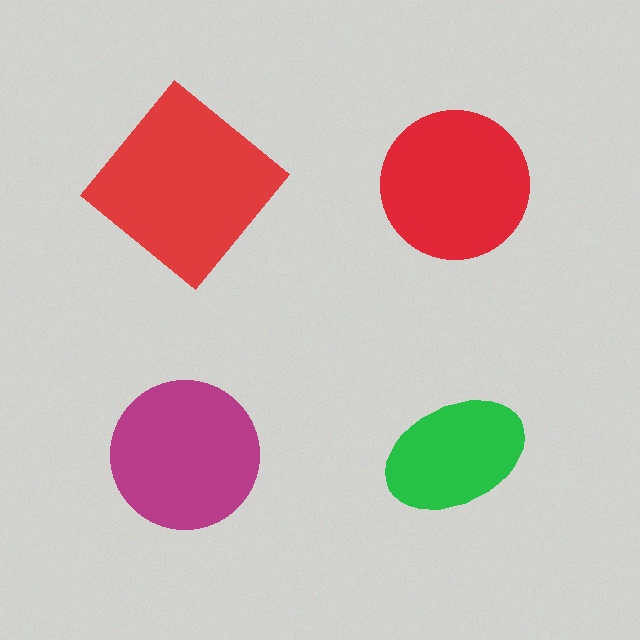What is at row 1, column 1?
A red diamond.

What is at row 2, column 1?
A magenta circle.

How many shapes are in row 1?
2 shapes.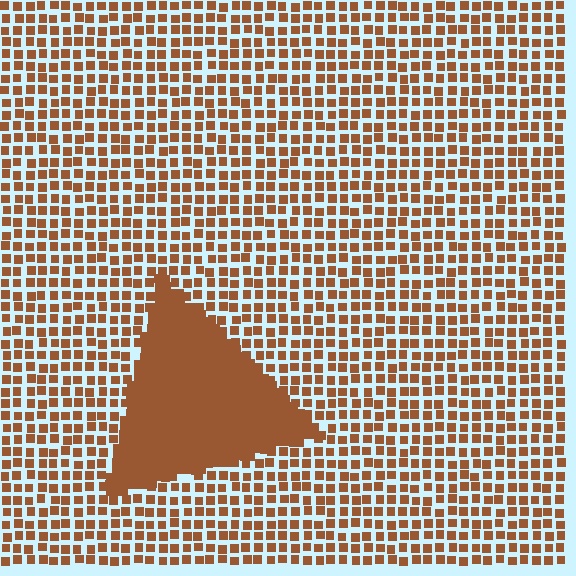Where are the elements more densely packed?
The elements are more densely packed inside the triangle boundary.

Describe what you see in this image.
The image contains small brown elements arranged at two different densities. A triangle-shaped region is visible where the elements are more densely packed than the surrounding area.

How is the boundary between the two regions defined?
The boundary is defined by a change in element density (approximately 2.9x ratio). All elements are the same color, size, and shape.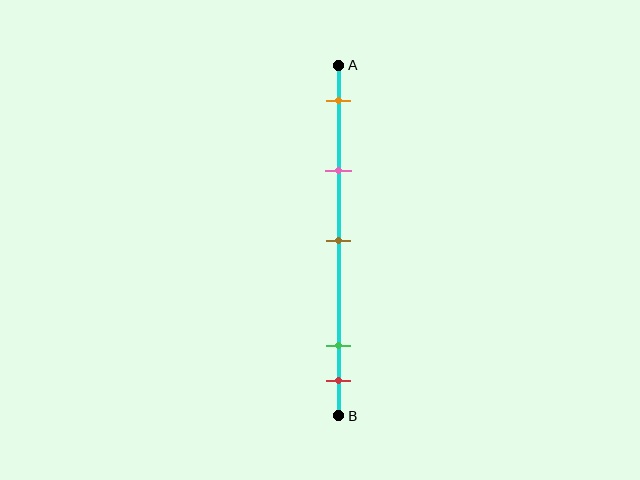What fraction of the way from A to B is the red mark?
The red mark is approximately 90% (0.9) of the way from A to B.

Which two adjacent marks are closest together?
The green and red marks are the closest adjacent pair.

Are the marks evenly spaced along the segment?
No, the marks are not evenly spaced.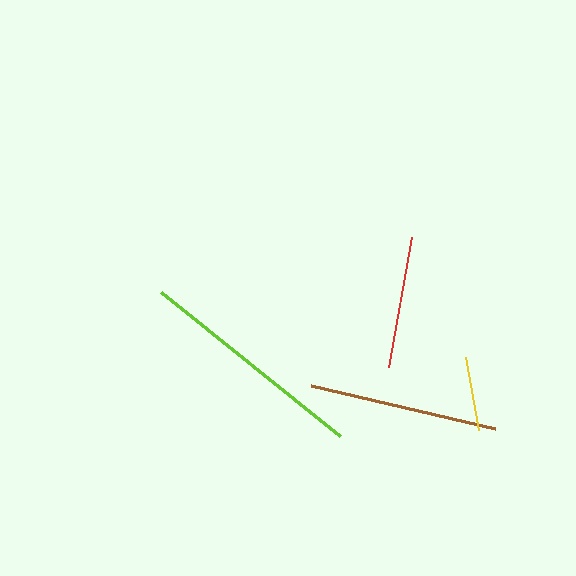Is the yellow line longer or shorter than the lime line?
The lime line is longer than the yellow line.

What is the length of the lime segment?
The lime segment is approximately 229 pixels long.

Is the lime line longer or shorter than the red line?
The lime line is longer than the red line.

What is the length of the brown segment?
The brown segment is approximately 189 pixels long.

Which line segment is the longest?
The lime line is the longest at approximately 229 pixels.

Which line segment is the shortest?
The yellow line is the shortest at approximately 75 pixels.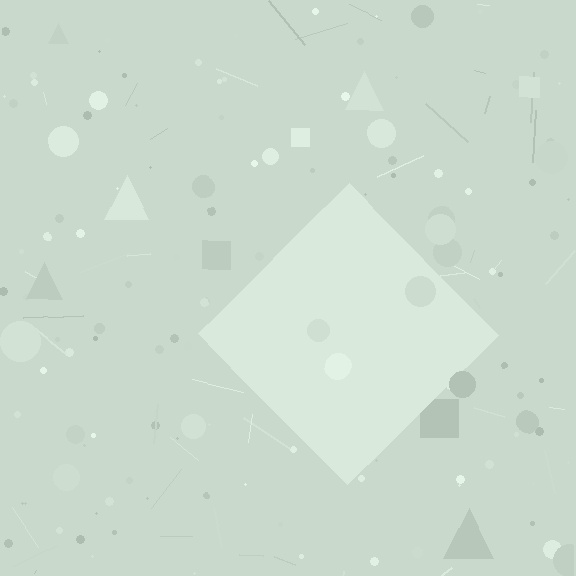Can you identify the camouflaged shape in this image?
The camouflaged shape is a diamond.